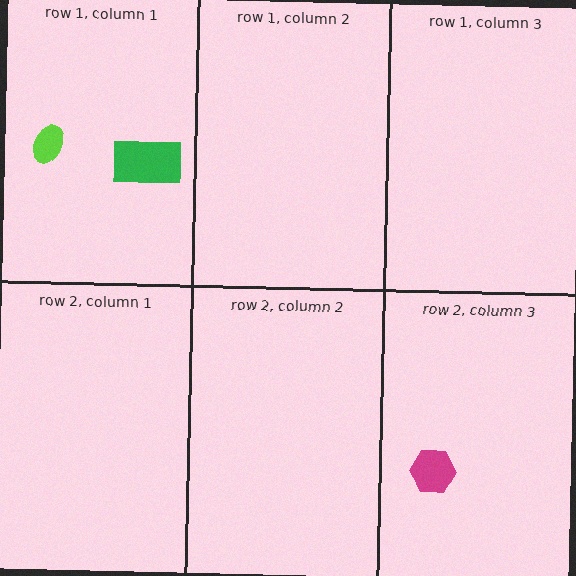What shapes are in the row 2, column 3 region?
The magenta hexagon.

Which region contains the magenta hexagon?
The row 2, column 3 region.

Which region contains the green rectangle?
The row 1, column 1 region.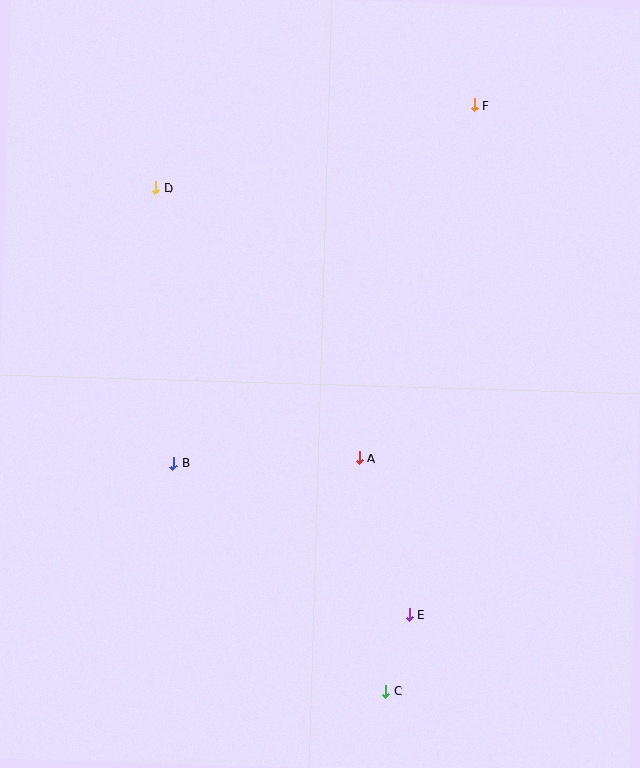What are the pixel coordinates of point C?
Point C is at (386, 691).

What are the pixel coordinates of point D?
Point D is at (155, 188).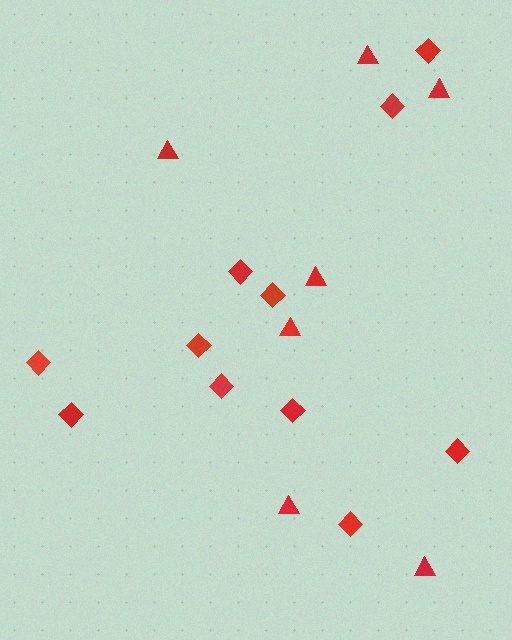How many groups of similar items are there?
There are 2 groups: one group of triangles (7) and one group of diamonds (11).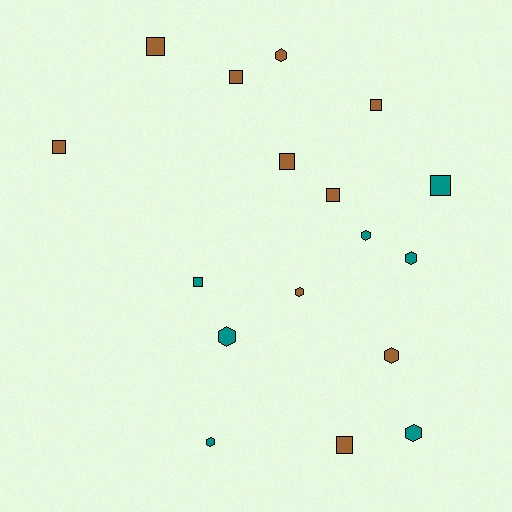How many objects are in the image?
There are 17 objects.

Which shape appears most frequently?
Square, with 9 objects.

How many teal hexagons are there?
There are 5 teal hexagons.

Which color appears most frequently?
Brown, with 10 objects.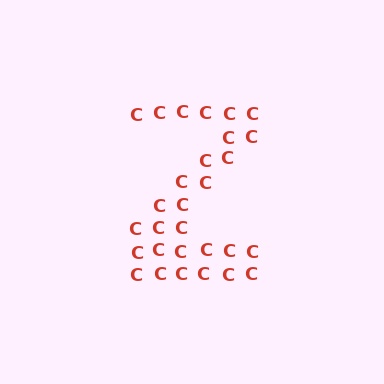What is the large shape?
The large shape is the letter Z.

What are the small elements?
The small elements are letter C's.